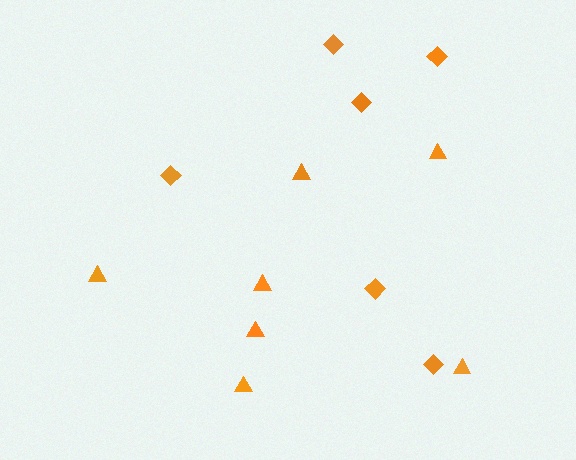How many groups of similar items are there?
There are 2 groups: one group of diamonds (6) and one group of triangles (7).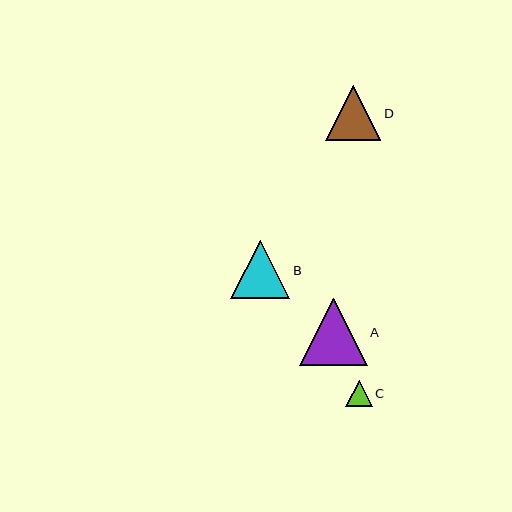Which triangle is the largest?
Triangle A is the largest with a size of approximately 68 pixels.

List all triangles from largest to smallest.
From largest to smallest: A, B, D, C.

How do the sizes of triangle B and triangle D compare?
Triangle B and triangle D are approximately the same size.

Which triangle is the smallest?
Triangle C is the smallest with a size of approximately 26 pixels.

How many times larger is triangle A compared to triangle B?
Triangle A is approximately 1.1 times the size of triangle B.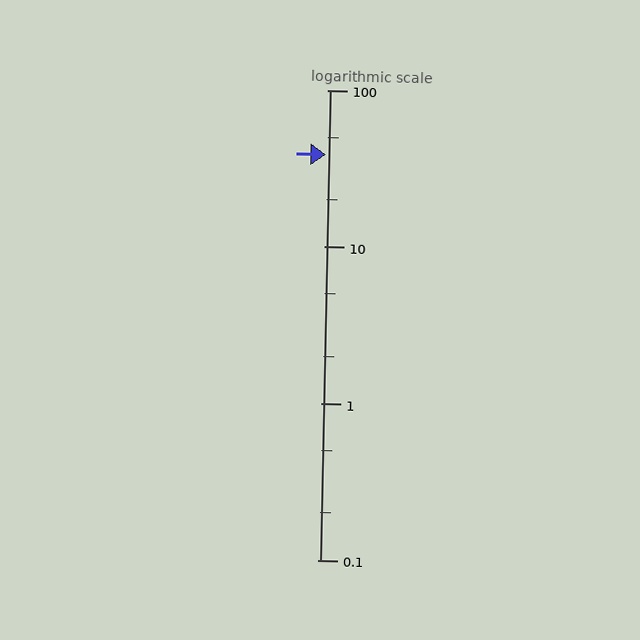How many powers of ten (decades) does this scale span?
The scale spans 3 decades, from 0.1 to 100.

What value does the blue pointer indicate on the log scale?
The pointer indicates approximately 39.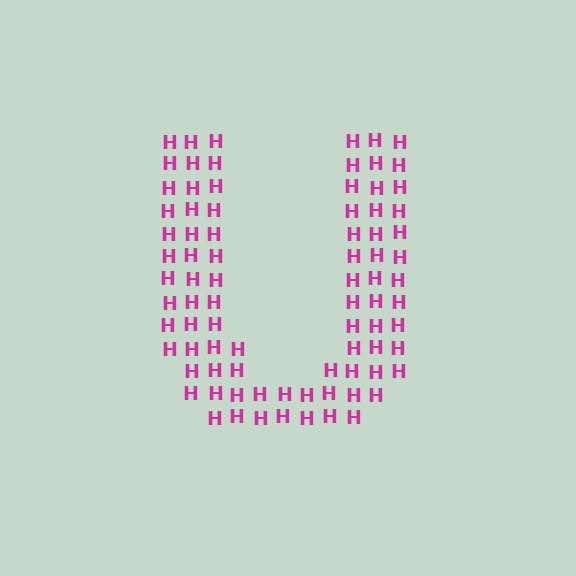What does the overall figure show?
The overall figure shows the letter U.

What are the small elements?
The small elements are letter H's.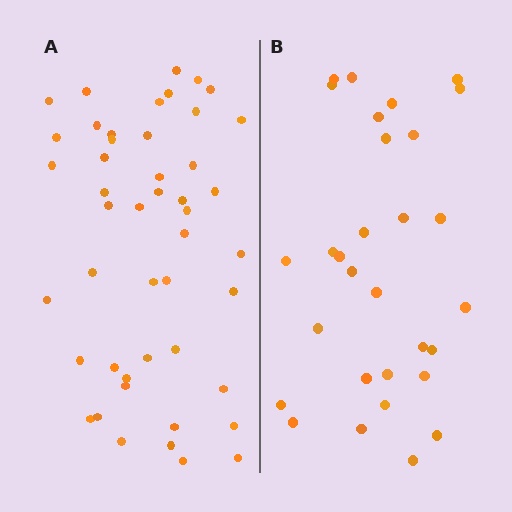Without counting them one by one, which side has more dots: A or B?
Region A (the left region) has more dots.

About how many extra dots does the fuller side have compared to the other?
Region A has approximately 15 more dots than region B.